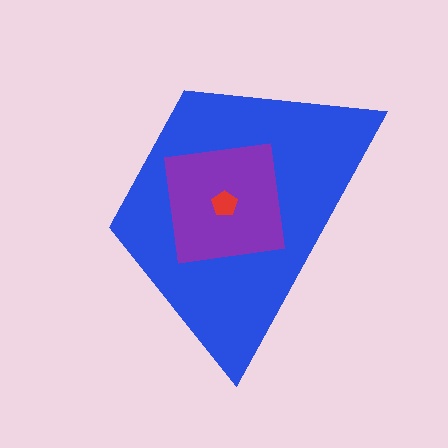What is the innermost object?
The red pentagon.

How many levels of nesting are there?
3.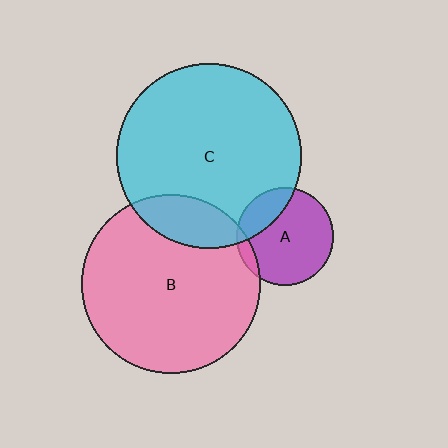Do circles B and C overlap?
Yes.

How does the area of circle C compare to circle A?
Approximately 3.6 times.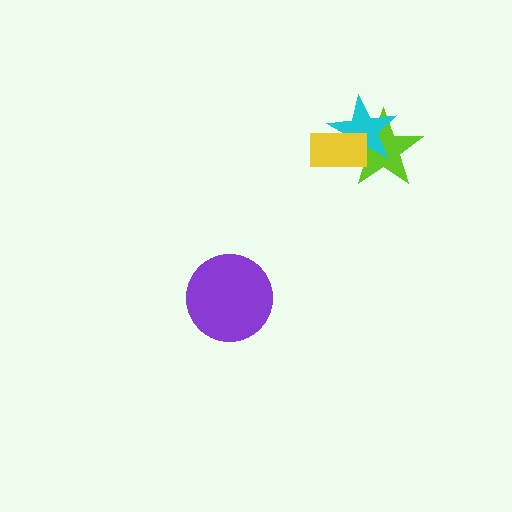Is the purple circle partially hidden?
No, no other shape covers it.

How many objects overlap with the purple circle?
0 objects overlap with the purple circle.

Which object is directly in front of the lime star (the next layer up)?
The cyan star is directly in front of the lime star.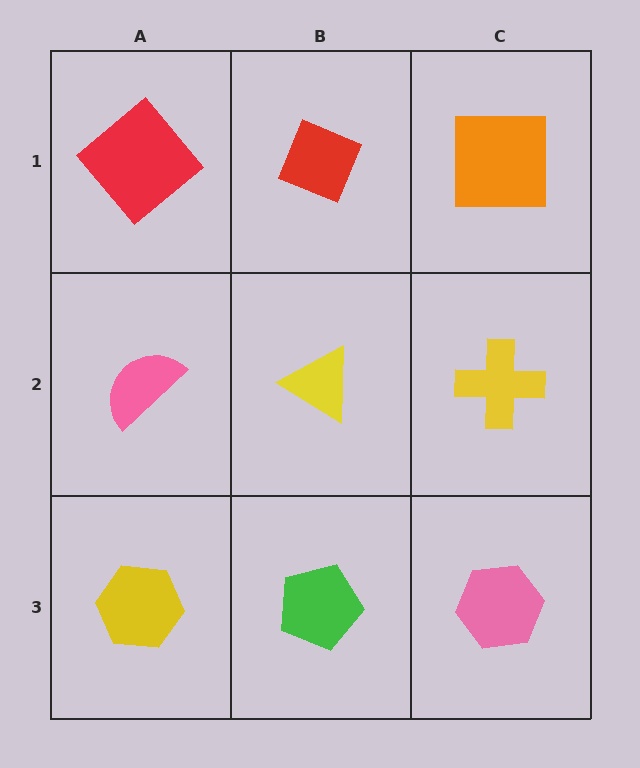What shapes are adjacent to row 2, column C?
An orange square (row 1, column C), a pink hexagon (row 3, column C), a yellow triangle (row 2, column B).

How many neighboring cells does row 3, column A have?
2.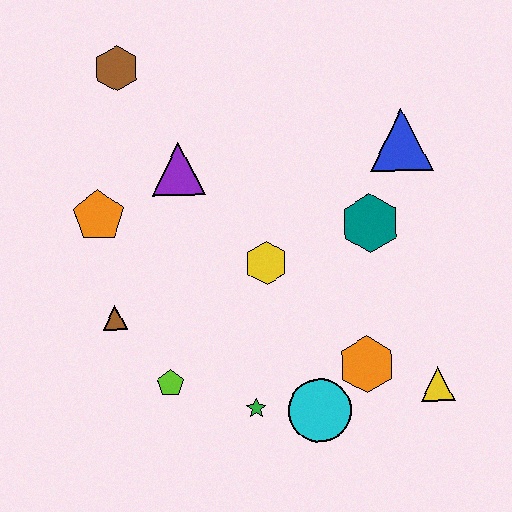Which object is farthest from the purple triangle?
The yellow triangle is farthest from the purple triangle.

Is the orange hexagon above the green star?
Yes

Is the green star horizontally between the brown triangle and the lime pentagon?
No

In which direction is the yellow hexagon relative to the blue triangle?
The yellow hexagon is to the left of the blue triangle.